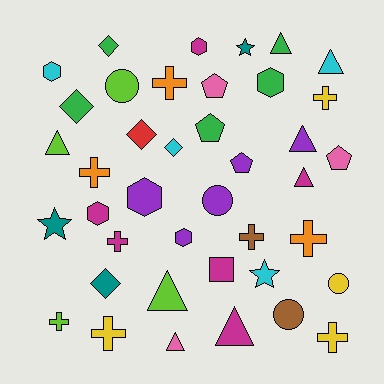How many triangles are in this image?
There are 8 triangles.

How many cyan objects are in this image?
There are 4 cyan objects.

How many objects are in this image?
There are 40 objects.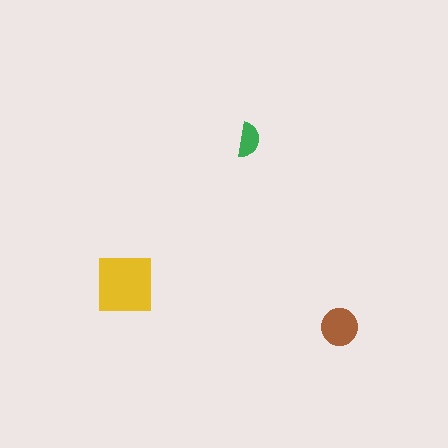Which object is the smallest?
The green semicircle.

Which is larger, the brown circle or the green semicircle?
The brown circle.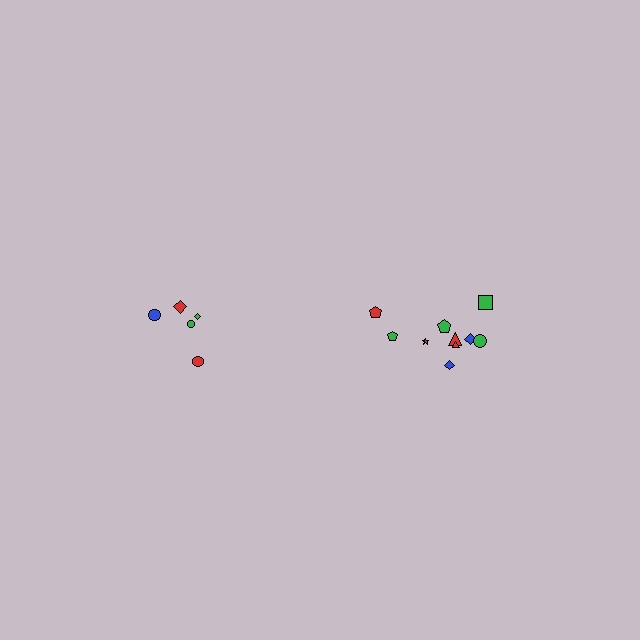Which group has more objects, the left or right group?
The right group.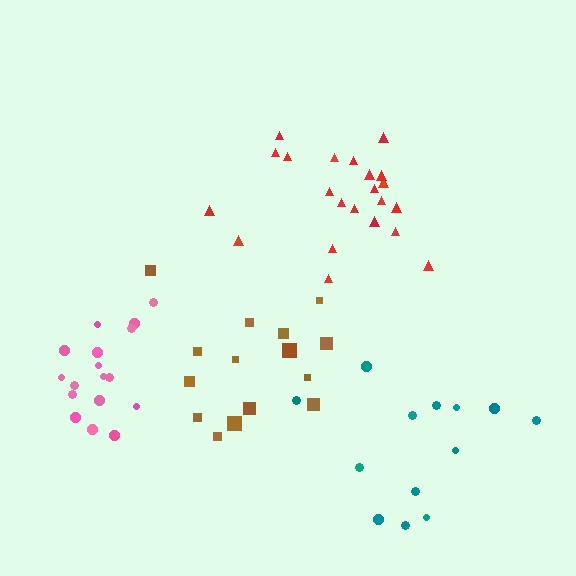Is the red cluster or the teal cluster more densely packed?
Red.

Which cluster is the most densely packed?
Red.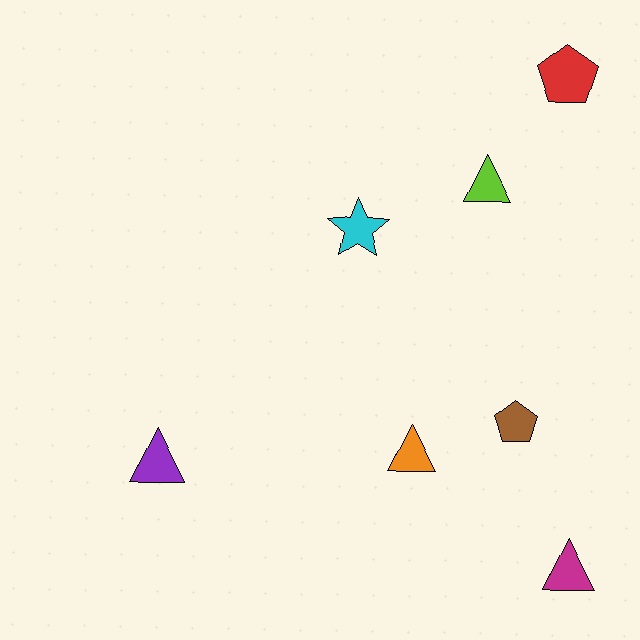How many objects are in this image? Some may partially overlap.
There are 7 objects.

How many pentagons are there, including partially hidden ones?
There are 2 pentagons.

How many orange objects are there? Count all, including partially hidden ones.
There is 1 orange object.